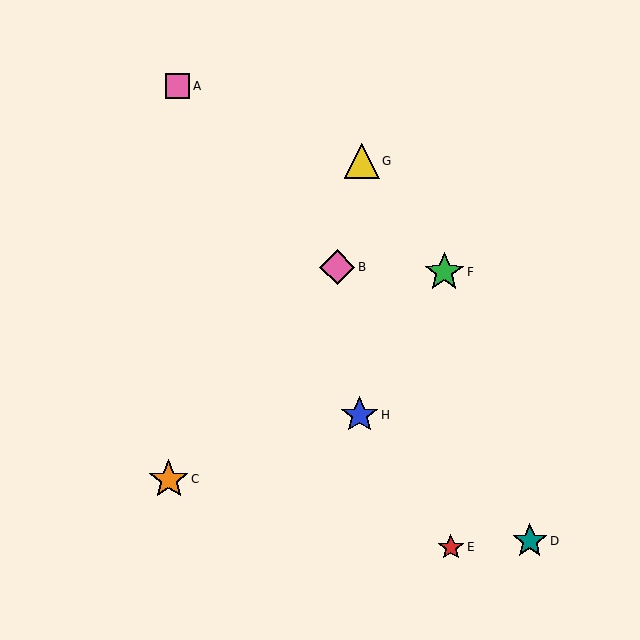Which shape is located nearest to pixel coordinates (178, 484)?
The orange star (labeled C) at (169, 479) is nearest to that location.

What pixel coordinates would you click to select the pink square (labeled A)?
Click at (178, 86) to select the pink square A.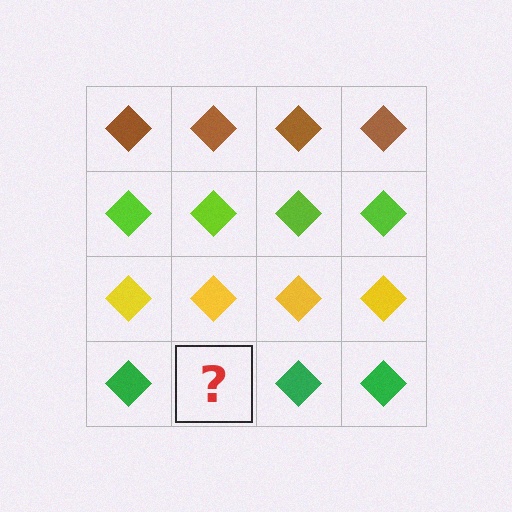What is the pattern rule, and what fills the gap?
The rule is that each row has a consistent color. The gap should be filled with a green diamond.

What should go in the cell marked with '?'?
The missing cell should contain a green diamond.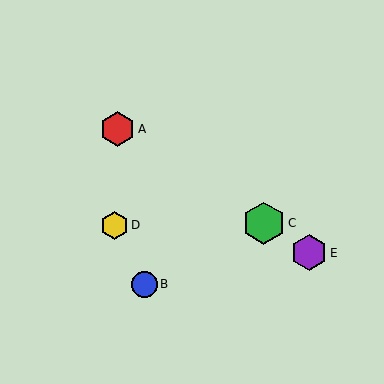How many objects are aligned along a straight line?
3 objects (A, C, E) are aligned along a straight line.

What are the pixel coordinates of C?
Object C is at (264, 223).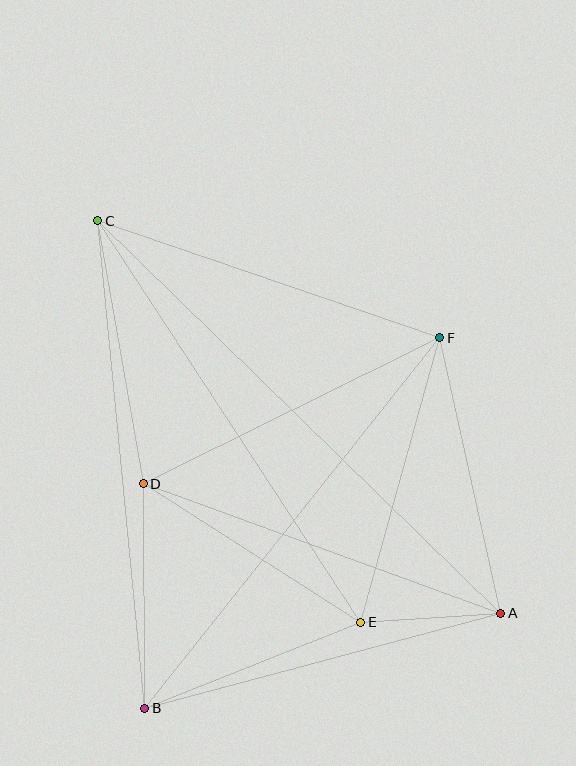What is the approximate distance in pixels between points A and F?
The distance between A and F is approximately 282 pixels.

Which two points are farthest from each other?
Points A and C are farthest from each other.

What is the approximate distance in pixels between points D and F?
The distance between D and F is approximately 330 pixels.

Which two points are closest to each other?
Points A and E are closest to each other.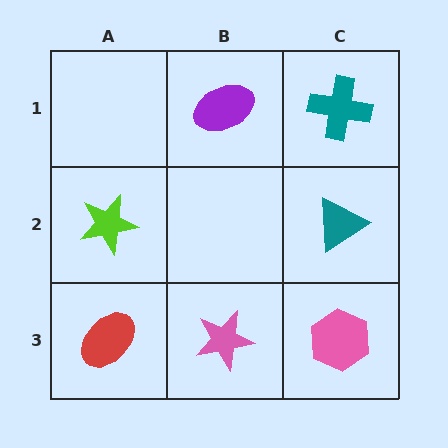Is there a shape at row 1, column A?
No, that cell is empty.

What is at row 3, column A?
A red ellipse.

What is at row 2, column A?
A lime star.